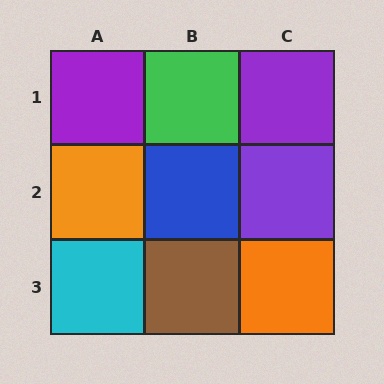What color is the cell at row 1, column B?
Green.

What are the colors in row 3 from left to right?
Cyan, brown, orange.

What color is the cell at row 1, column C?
Purple.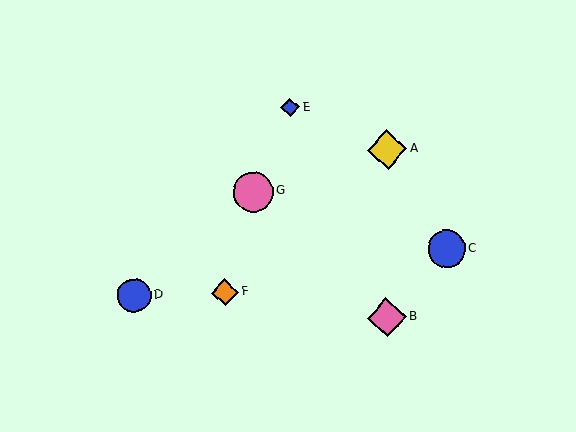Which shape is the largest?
The pink circle (labeled G) is the largest.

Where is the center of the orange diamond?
The center of the orange diamond is at (225, 292).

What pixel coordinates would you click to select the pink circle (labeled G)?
Click at (253, 192) to select the pink circle G.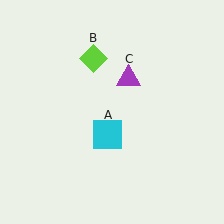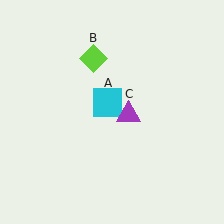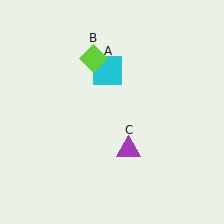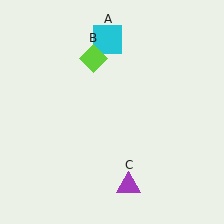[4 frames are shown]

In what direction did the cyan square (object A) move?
The cyan square (object A) moved up.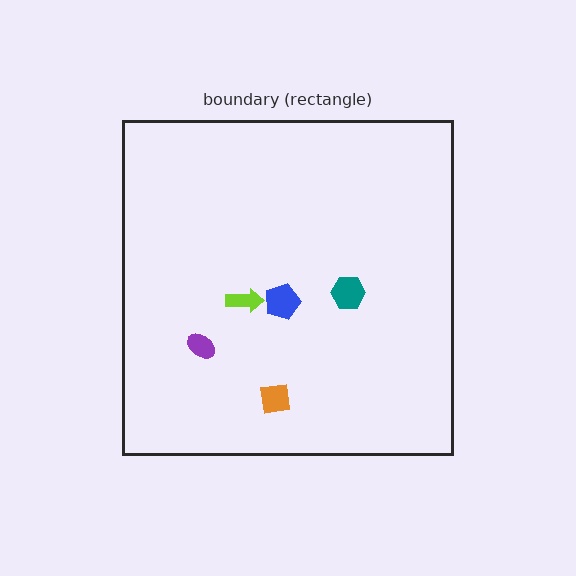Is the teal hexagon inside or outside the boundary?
Inside.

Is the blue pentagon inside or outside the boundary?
Inside.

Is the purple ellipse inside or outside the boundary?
Inside.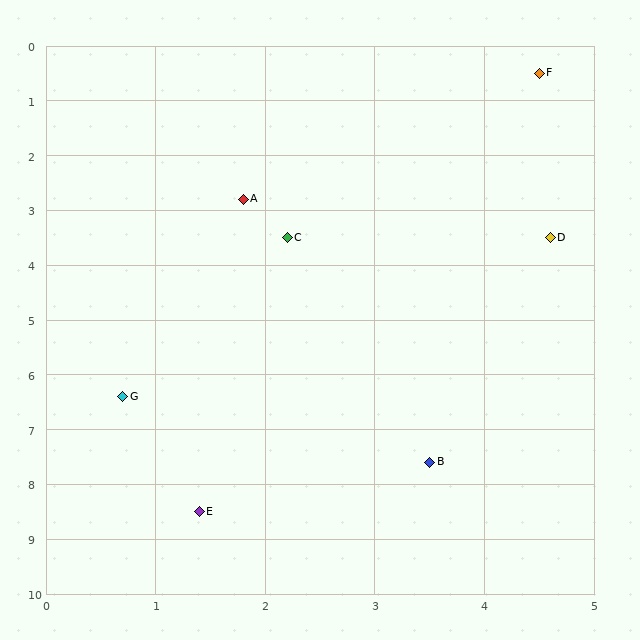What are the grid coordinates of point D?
Point D is at approximately (4.6, 3.5).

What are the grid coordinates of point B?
Point B is at approximately (3.5, 7.6).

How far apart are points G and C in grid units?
Points G and C are about 3.3 grid units apart.